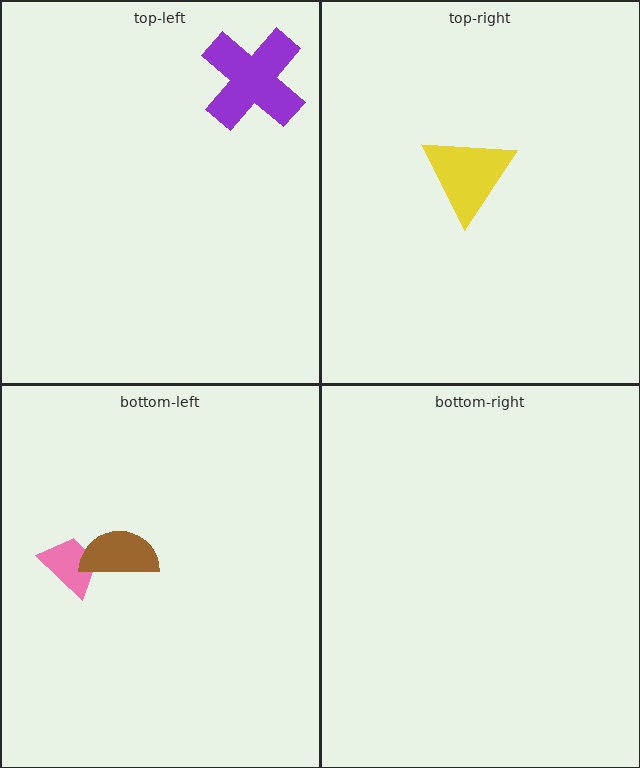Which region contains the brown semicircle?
The bottom-left region.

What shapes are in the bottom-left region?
The pink trapezoid, the brown semicircle.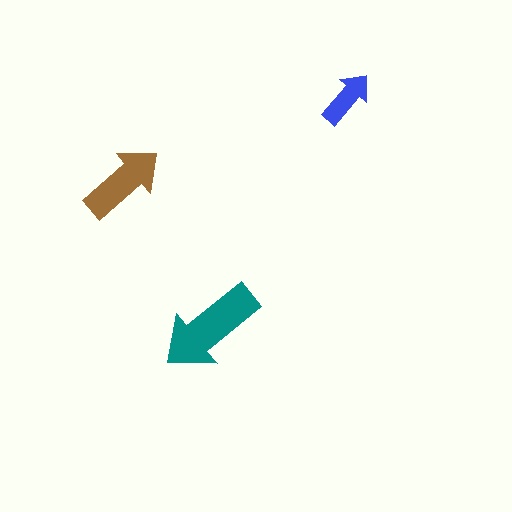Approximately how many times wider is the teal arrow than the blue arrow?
About 2 times wider.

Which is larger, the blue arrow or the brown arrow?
The brown one.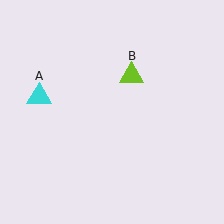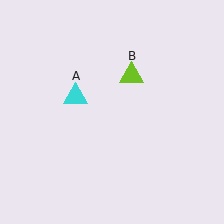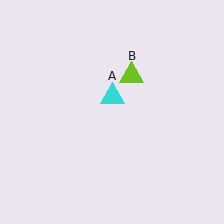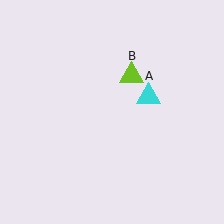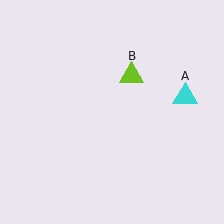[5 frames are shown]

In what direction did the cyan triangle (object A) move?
The cyan triangle (object A) moved right.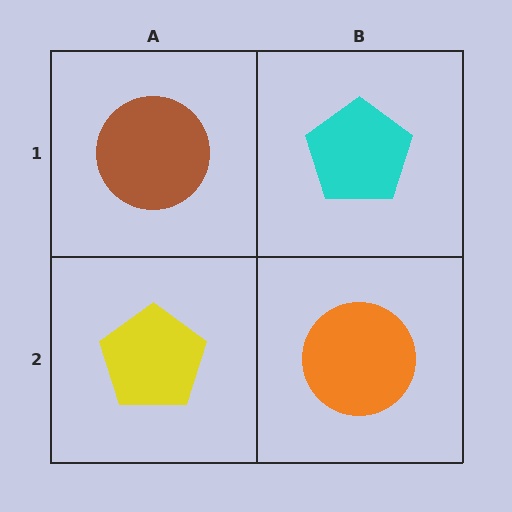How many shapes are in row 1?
2 shapes.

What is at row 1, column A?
A brown circle.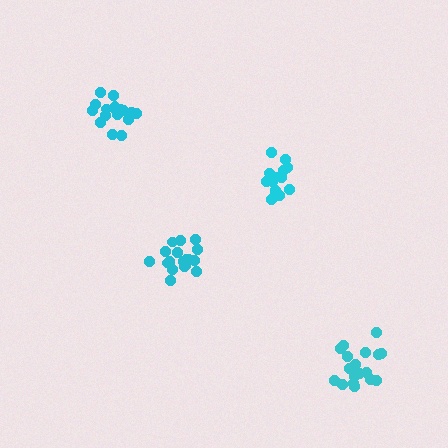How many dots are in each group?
Group 1: 18 dots, Group 2: 15 dots, Group 3: 17 dots, Group 4: 18 dots (68 total).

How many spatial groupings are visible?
There are 4 spatial groupings.